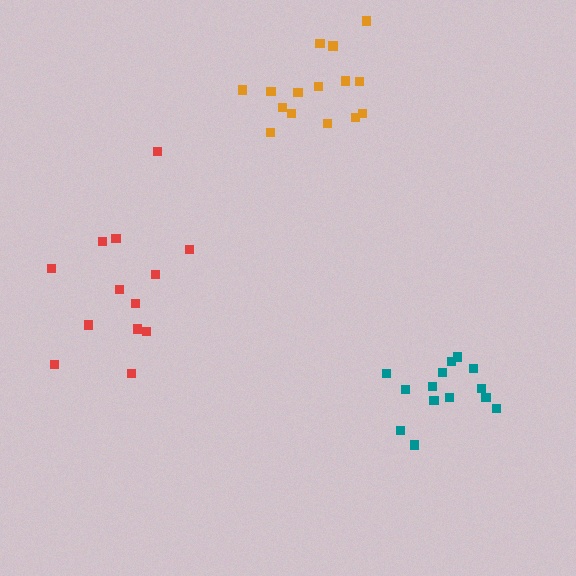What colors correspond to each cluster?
The clusters are colored: red, teal, orange.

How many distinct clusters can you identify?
There are 3 distinct clusters.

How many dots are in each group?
Group 1: 13 dots, Group 2: 14 dots, Group 3: 15 dots (42 total).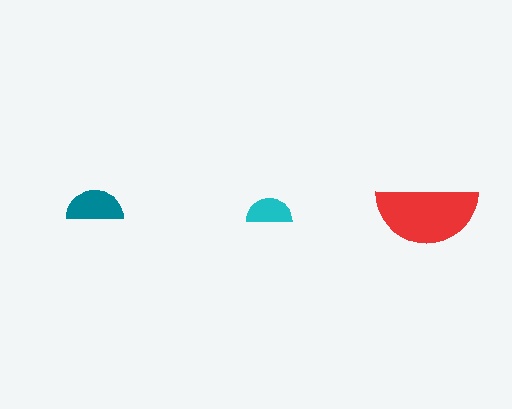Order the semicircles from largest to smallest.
the red one, the teal one, the cyan one.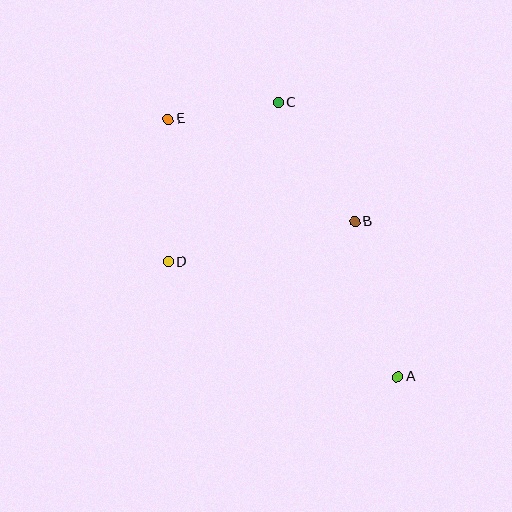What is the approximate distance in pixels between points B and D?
The distance between B and D is approximately 191 pixels.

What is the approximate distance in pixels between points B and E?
The distance between B and E is approximately 213 pixels.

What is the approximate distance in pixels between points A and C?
The distance between A and C is approximately 299 pixels.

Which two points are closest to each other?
Points C and E are closest to each other.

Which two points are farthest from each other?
Points A and E are farthest from each other.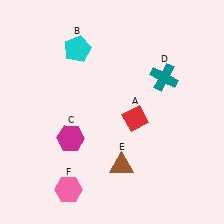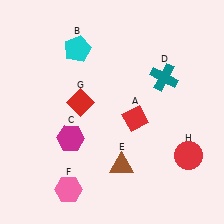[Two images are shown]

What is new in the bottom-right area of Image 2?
A red circle (H) was added in the bottom-right area of Image 2.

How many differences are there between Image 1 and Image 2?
There are 2 differences between the two images.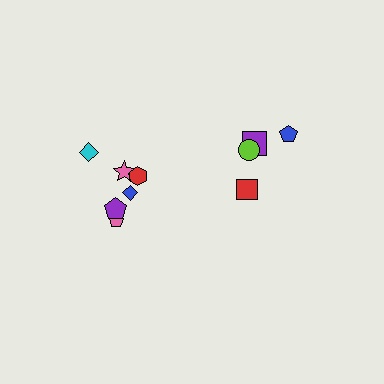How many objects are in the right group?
There are 4 objects.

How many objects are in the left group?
There are 6 objects.